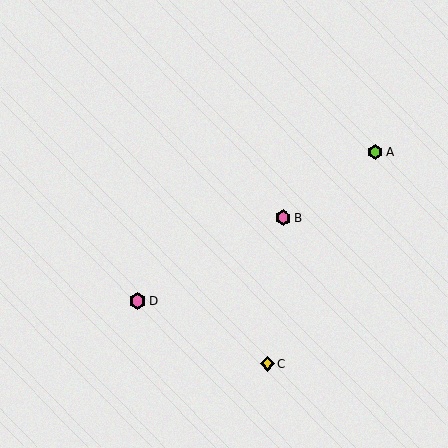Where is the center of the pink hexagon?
The center of the pink hexagon is at (138, 301).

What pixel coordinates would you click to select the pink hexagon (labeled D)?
Click at (138, 301) to select the pink hexagon D.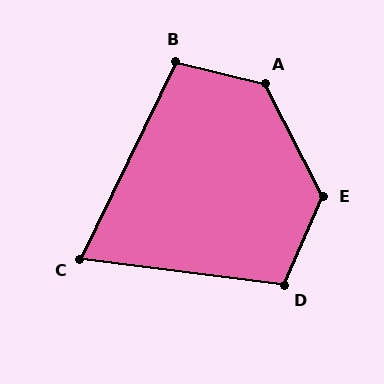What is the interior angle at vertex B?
Approximately 103 degrees (obtuse).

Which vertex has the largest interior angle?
A, at approximately 131 degrees.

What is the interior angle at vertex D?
Approximately 106 degrees (obtuse).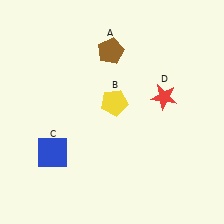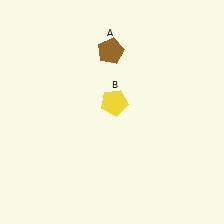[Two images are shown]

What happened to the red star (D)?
The red star (D) was removed in Image 2. It was in the top-right area of Image 1.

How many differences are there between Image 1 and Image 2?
There are 2 differences between the two images.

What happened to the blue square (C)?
The blue square (C) was removed in Image 2. It was in the bottom-left area of Image 1.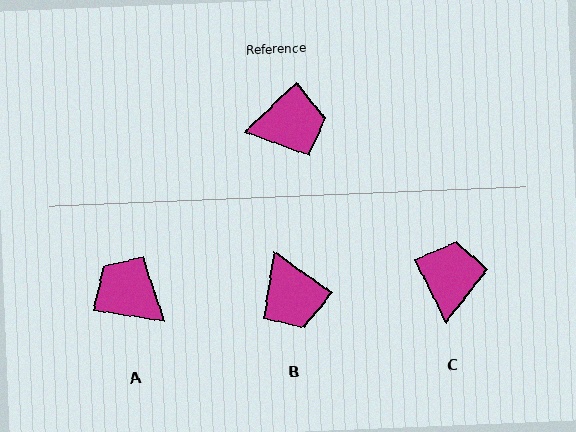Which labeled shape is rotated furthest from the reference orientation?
A, about 127 degrees away.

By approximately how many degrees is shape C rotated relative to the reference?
Approximately 72 degrees counter-clockwise.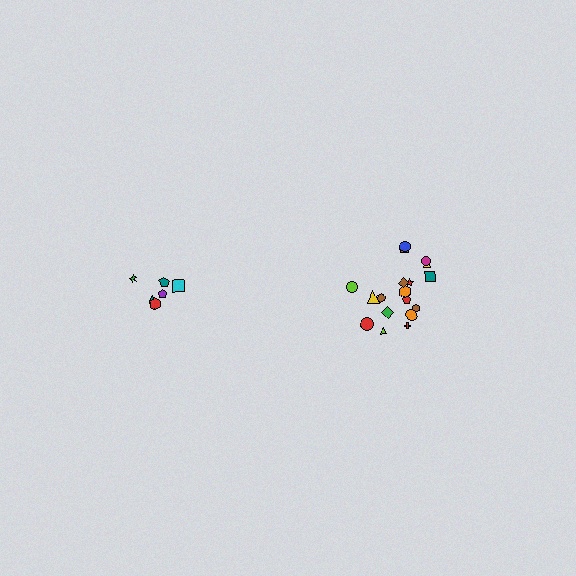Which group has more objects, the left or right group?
The right group.